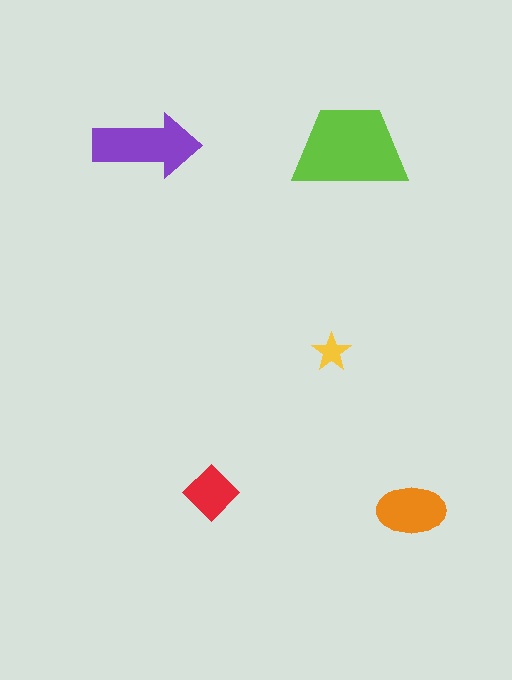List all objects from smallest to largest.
The yellow star, the red diamond, the orange ellipse, the purple arrow, the lime trapezoid.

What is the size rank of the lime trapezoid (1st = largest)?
1st.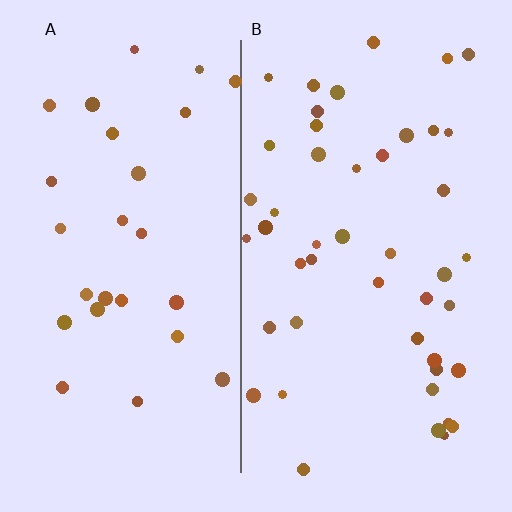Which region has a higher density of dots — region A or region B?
B (the right).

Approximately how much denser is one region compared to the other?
Approximately 1.7× — region B over region A.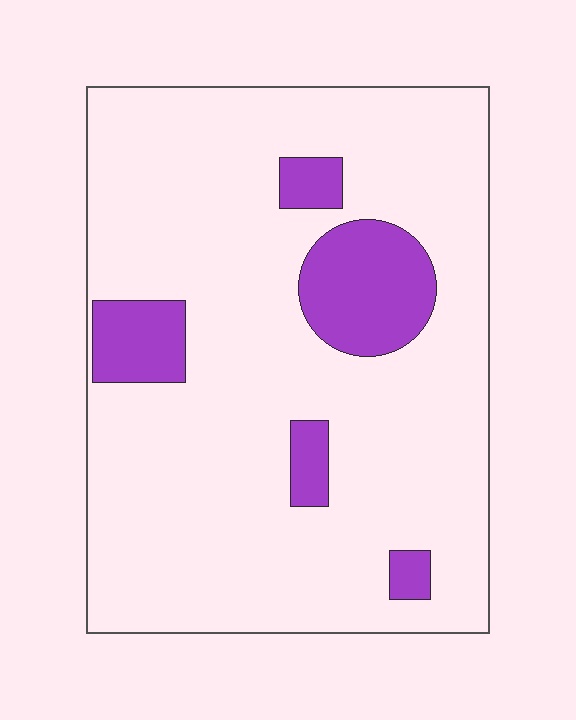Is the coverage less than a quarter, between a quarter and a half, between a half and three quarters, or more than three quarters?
Less than a quarter.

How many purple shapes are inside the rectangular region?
5.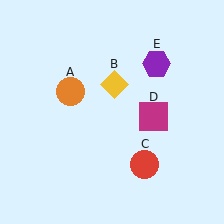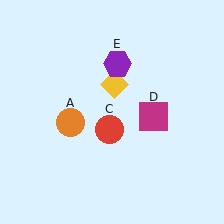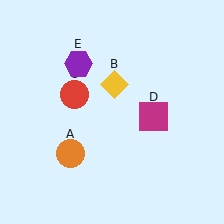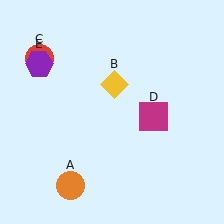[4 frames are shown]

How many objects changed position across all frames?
3 objects changed position: orange circle (object A), red circle (object C), purple hexagon (object E).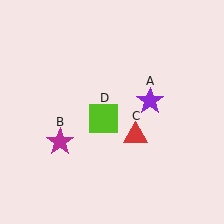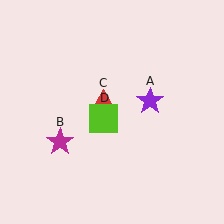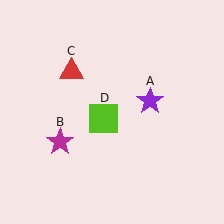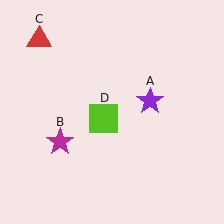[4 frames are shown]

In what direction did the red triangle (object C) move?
The red triangle (object C) moved up and to the left.